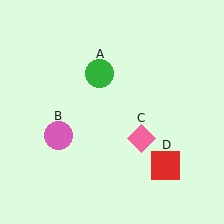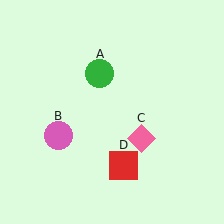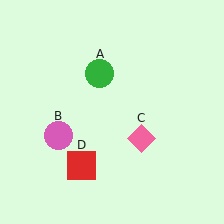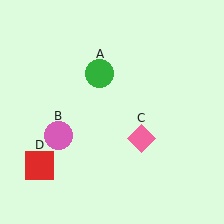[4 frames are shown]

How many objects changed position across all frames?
1 object changed position: red square (object D).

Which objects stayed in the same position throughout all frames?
Green circle (object A) and pink circle (object B) and pink diamond (object C) remained stationary.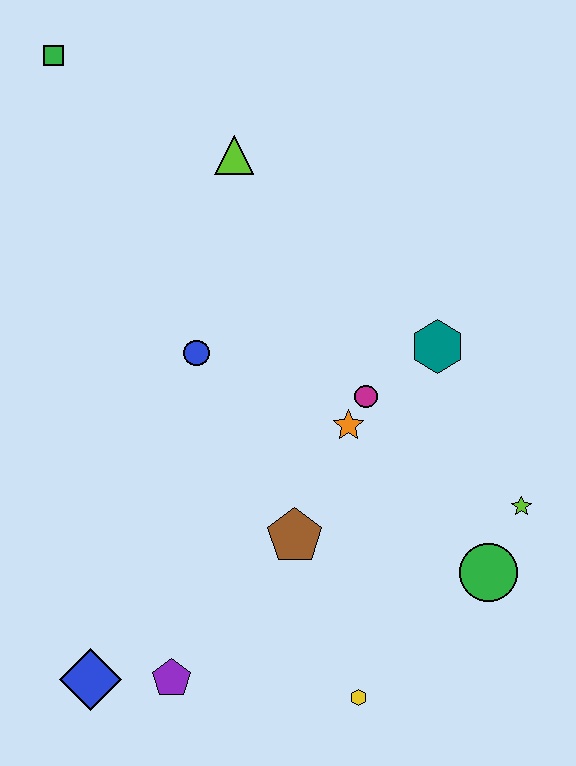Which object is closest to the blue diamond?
The purple pentagon is closest to the blue diamond.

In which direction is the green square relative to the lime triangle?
The green square is to the left of the lime triangle.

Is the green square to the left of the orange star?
Yes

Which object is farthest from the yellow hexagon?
The green square is farthest from the yellow hexagon.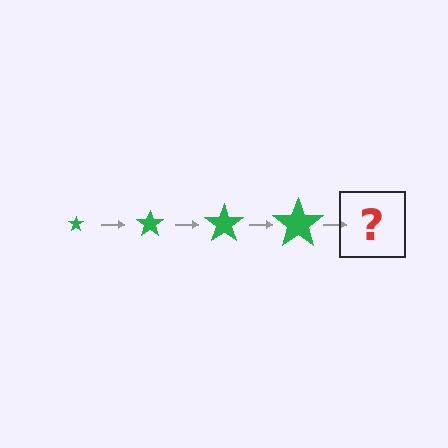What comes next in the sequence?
The next element should be a green star, larger than the previous one.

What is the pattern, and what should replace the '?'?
The pattern is that the star gets progressively larger each step. The '?' should be a green star, larger than the previous one.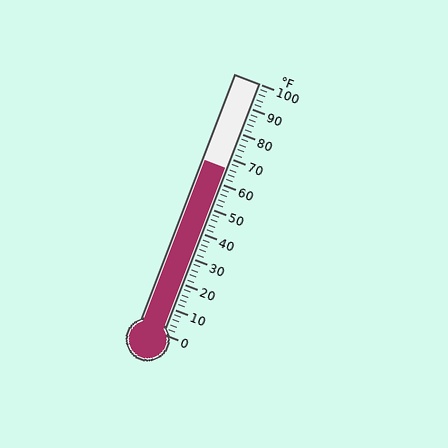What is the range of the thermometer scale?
The thermometer scale ranges from 0°F to 100°F.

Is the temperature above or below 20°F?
The temperature is above 20°F.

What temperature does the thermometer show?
The thermometer shows approximately 66°F.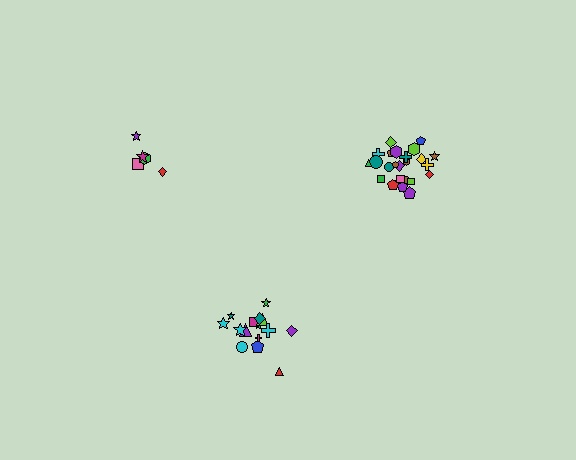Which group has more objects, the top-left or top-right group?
The top-right group.